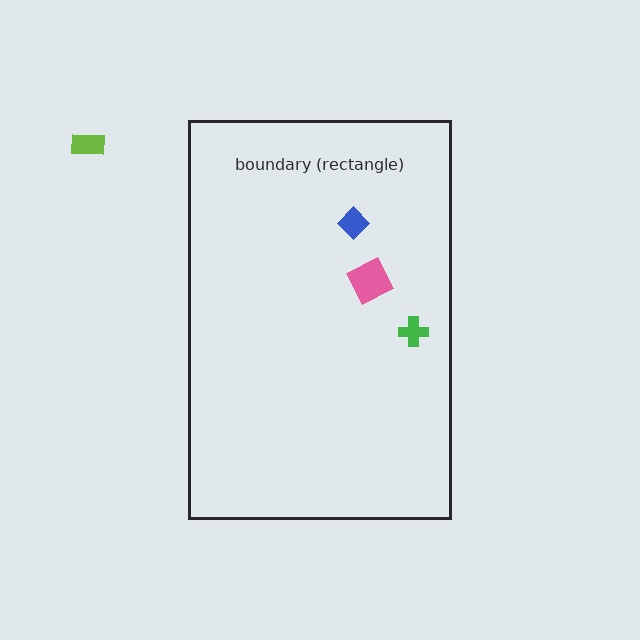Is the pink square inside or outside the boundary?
Inside.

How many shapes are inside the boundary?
3 inside, 1 outside.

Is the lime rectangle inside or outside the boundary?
Outside.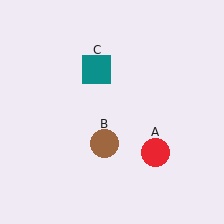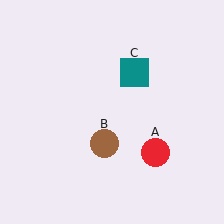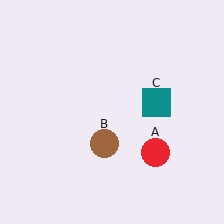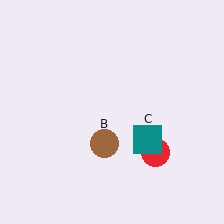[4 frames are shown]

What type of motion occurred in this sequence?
The teal square (object C) rotated clockwise around the center of the scene.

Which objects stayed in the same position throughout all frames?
Red circle (object A) and brown circle (object B) remained stationary.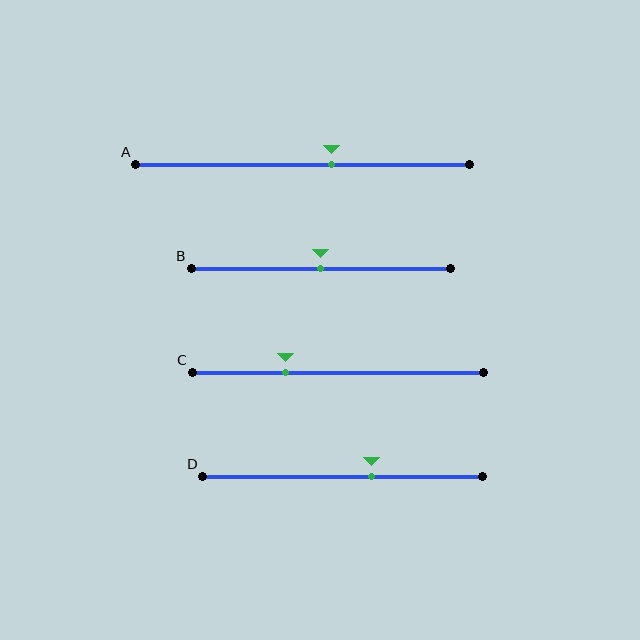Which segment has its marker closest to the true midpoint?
Segment B has its marker closest to the true midpoint.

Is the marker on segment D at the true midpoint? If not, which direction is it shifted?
No, the marker on segment D is shifted to the right by about 10% of the segment length.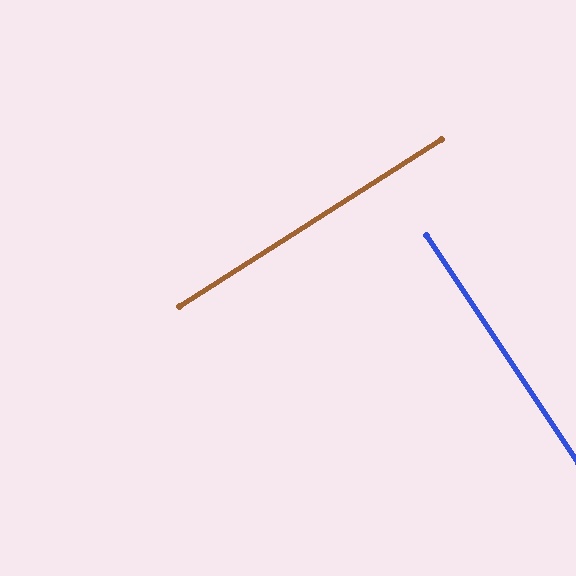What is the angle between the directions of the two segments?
Approximately 89 degrees.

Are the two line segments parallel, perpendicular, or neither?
Perpendicular — they meet at approximately 89°.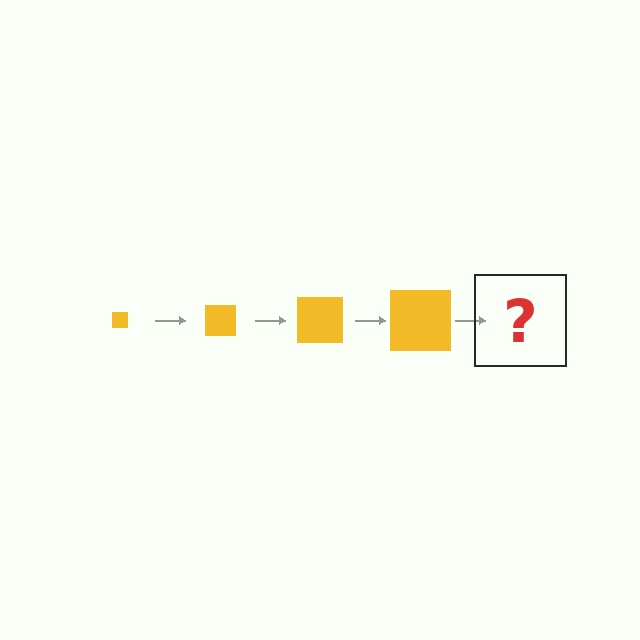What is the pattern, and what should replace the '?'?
The pattern is that the square gets progressively larger each step. The '?' should be a yellow square, larger than the previous one.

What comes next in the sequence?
The next element should be a yellow square, larger than the previous one.